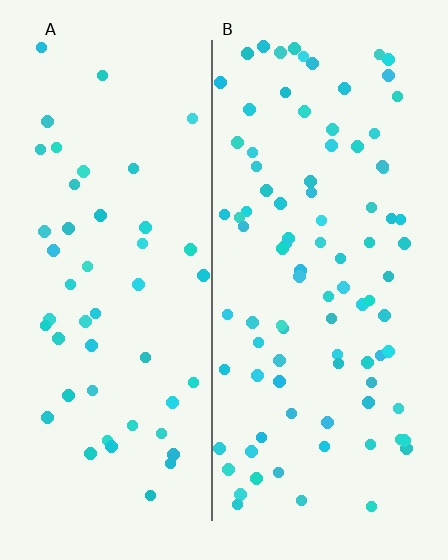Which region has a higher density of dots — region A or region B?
B (the right).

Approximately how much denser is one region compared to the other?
Approximately 1.9× — region B over region A.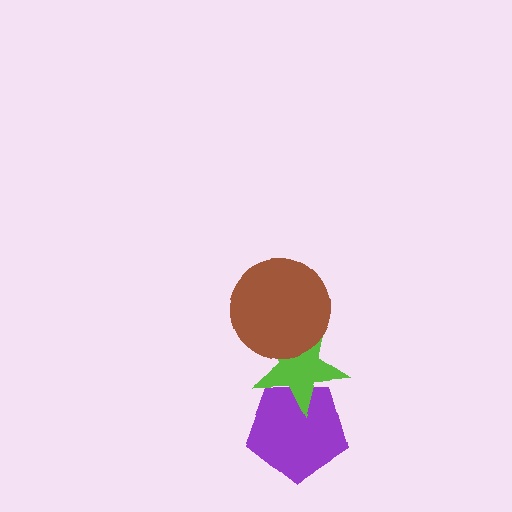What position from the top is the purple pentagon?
The purple pentagon is 3rd from the top.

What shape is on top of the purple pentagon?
The lime star is on top of the purple pentagon.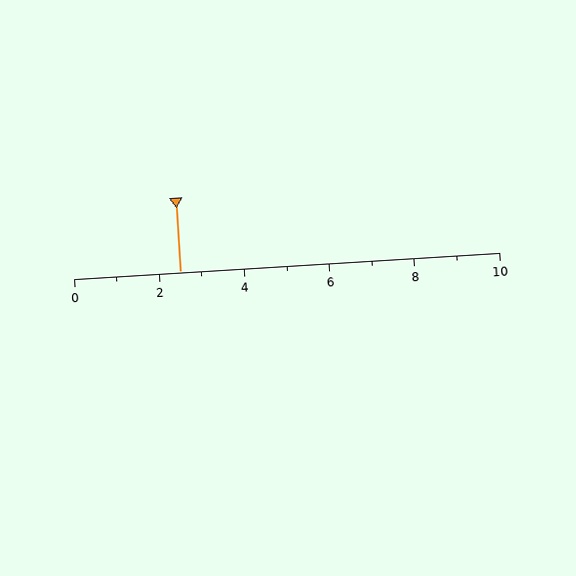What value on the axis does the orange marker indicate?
The marker indicates approximately 2.5.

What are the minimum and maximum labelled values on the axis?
The axis runs from 0 to 10.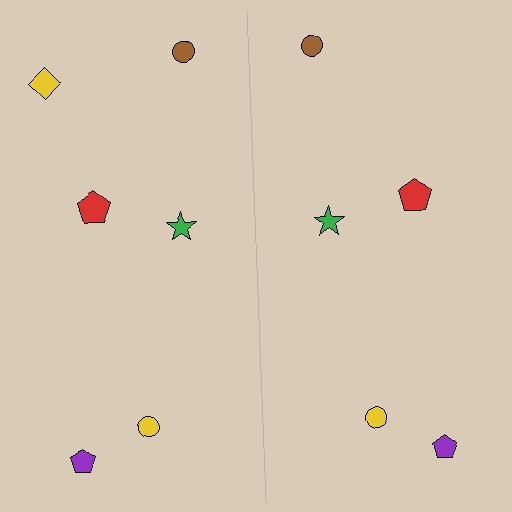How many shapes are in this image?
There are 11 shapes in this image.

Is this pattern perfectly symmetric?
No, the pattern is not perfectly symmetric. A yellow diamond is missing from the right side.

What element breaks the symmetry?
A yellow diamond is missing from the right side.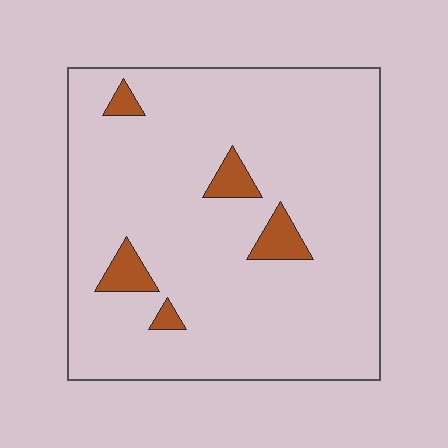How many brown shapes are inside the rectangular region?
5.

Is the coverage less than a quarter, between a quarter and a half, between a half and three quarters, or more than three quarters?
Less than a quarter.